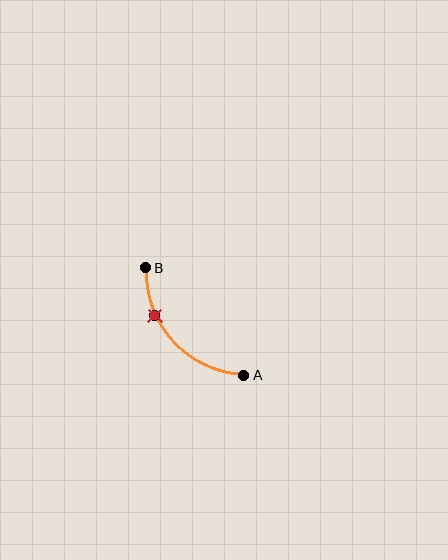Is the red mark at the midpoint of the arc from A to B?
No. The red mark lies on the arc but is closer to endpoint B. The arc midpoint would be at the point on the curve equidistant along the arc from both A and B.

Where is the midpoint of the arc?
The arc midpoint is the point on the curve farthest from the straight line joining A and B. It sits below and to the left of that line.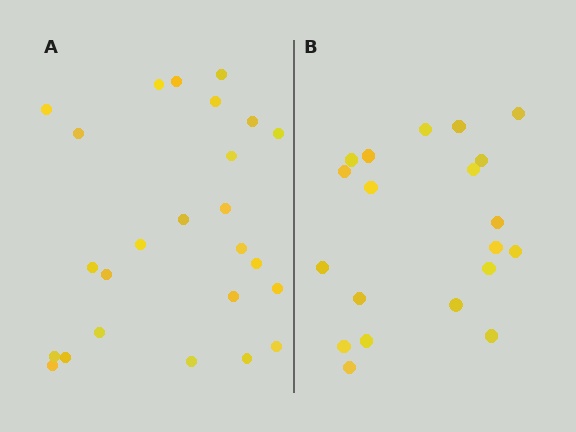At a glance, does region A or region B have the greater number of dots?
Region A (the left region) has more dots.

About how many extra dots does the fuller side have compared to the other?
Region A has about 5 more dots than region B.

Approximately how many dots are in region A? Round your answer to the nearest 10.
About 20 dots. (The exact count is 25, which rounds to 20.)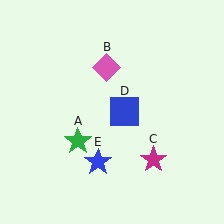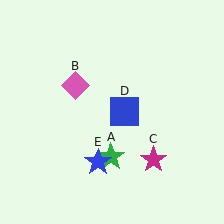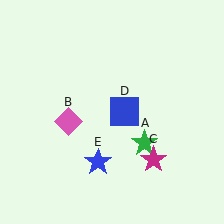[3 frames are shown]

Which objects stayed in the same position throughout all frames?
Magenta star (object C) and blue square (object D) and blue star (object E) remained stationary.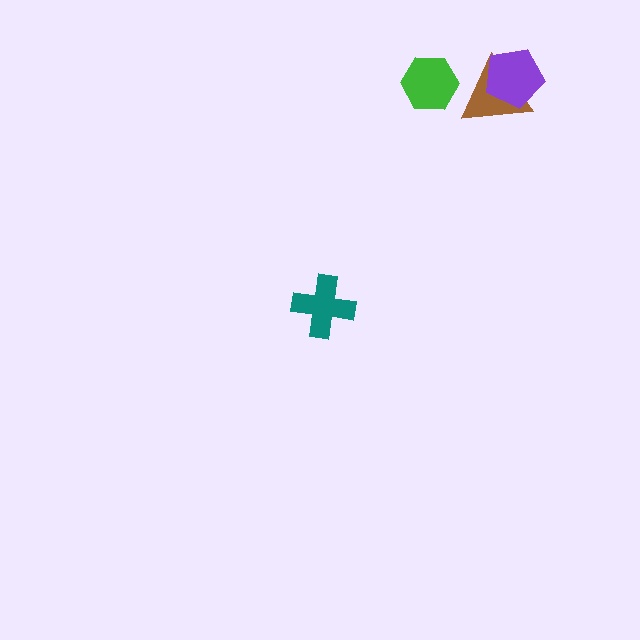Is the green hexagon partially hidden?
No, no other shape covers it.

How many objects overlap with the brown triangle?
1 object overlaps with the brown triangle.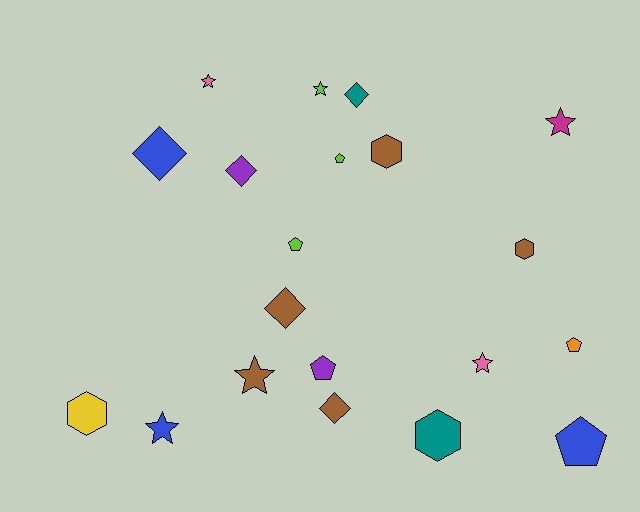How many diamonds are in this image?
There are 5 diamonds.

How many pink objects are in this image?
There are 2 pink objects.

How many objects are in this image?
There are 20 objects.